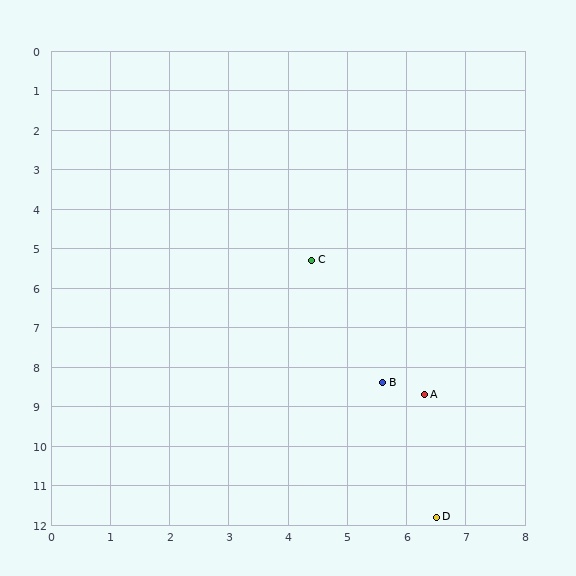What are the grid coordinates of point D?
Point D is at approximately (6.5, 11.8).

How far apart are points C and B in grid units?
Points C and B are about 3.3 grid units apart.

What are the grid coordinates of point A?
Point A is at approximately (6.3, 8.7).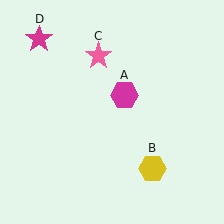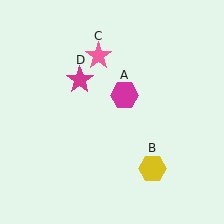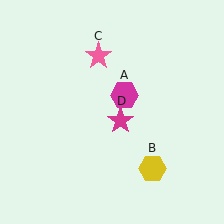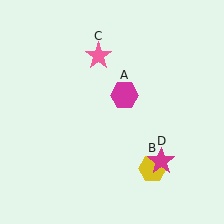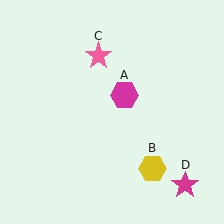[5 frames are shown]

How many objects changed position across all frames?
1 object changed position: magenta star (object D).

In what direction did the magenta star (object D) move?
The magenta star (object D) moved down and to the right.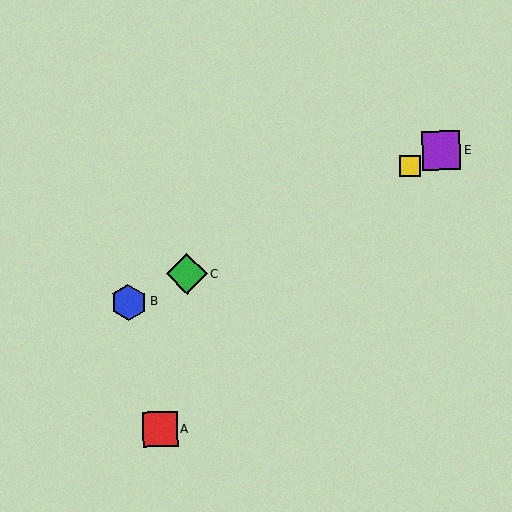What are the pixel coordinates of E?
Object E is at (441, 150).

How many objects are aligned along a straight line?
4 objects (B, C, D, E) are aligned along a straight line.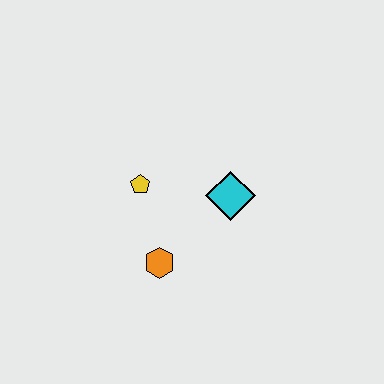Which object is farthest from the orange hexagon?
The cyan diamond is farthest from the orange hexagon.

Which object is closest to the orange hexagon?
The yellow pentagon is closest to the orange hexagon.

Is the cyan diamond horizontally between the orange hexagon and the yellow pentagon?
No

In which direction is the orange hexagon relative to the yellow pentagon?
The orange hexagon is below the yellow pentagon.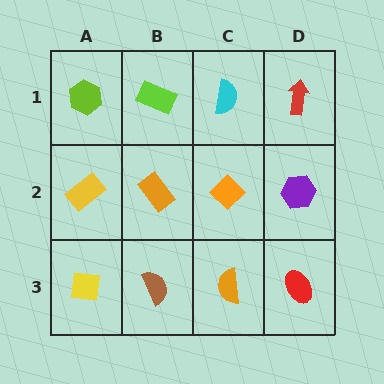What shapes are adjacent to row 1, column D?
A purple hexagon (row 2, column D), a cyan semicircle (row 1, column C).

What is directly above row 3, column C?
An orange diamond.